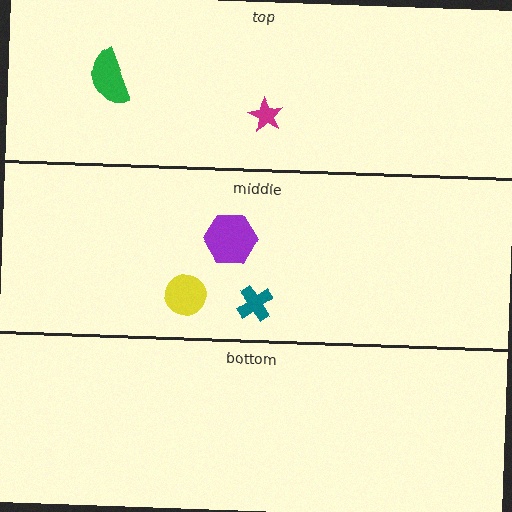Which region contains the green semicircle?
The top region.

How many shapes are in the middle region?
3.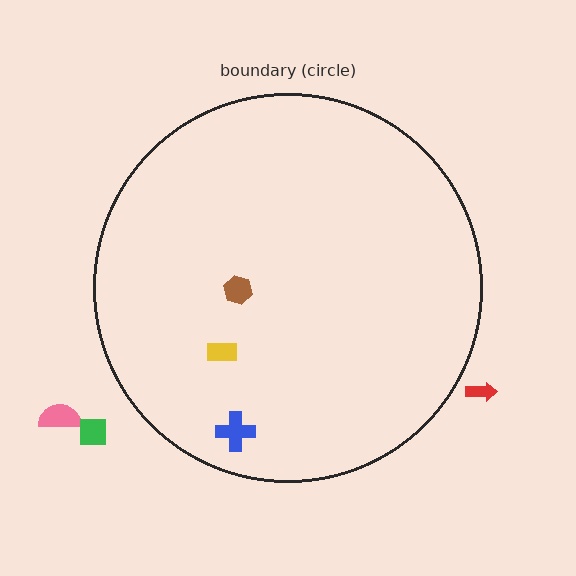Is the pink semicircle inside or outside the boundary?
Outside.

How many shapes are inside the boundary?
3 inside, 3 outside.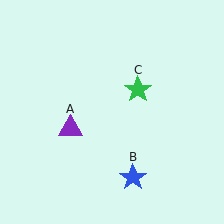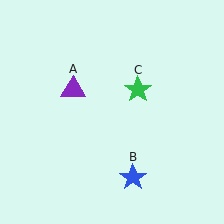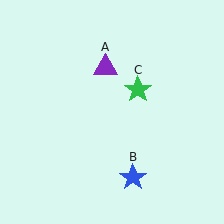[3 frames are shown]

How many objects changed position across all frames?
1 object changed position: purple triangle (object A).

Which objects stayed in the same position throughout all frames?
Blue star (object B) and green star (object C) remained stationary.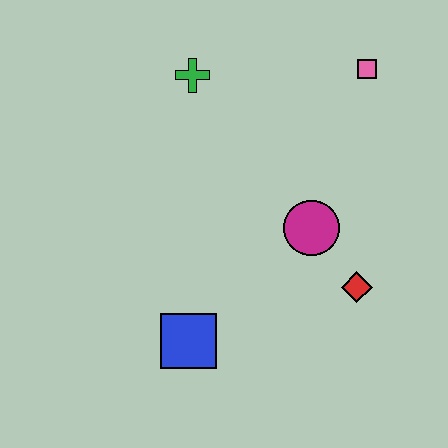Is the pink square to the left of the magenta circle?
No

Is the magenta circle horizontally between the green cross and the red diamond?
Yes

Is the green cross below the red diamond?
No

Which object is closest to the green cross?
The pink square is closest to the green cross.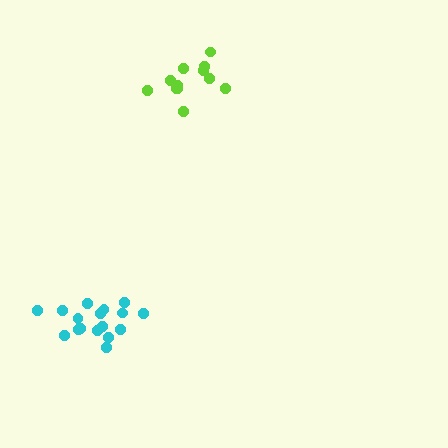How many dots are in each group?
Group 1: 12 dots, Group 2: 17 dots (29 total).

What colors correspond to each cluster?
The clusters are colored: lime, cyan.